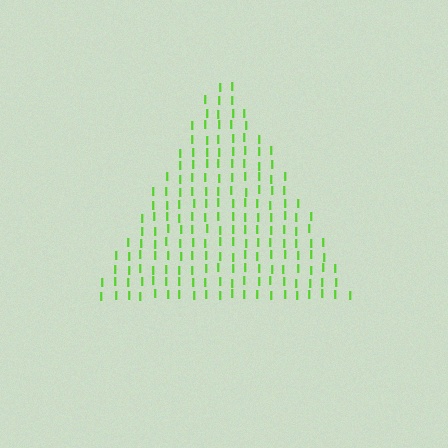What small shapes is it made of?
It is made of small letter I's.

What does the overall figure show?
The overall figure shows a triangle.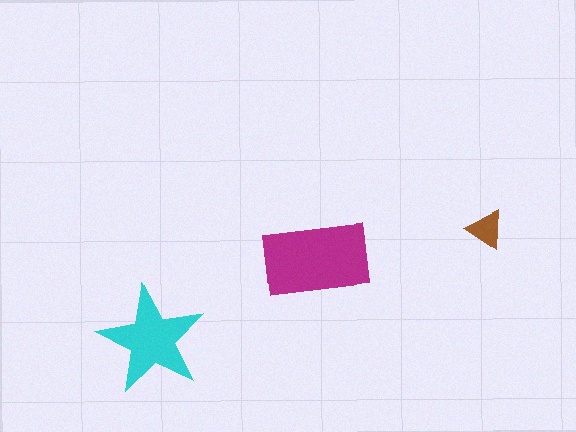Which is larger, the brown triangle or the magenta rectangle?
The magenta rectangle.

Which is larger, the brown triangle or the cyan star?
The cyan star.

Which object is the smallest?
The brown triangle.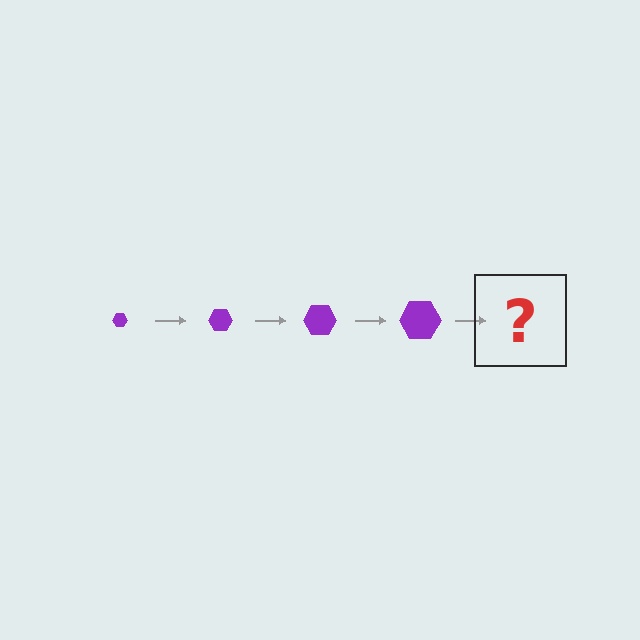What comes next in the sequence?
The next element should be a purple hexagon, larger than the previous one.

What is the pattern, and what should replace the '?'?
The pattern is that the hexagon gets progressively larger each step. The '?' should be a purple hexagon, larger than the previous one.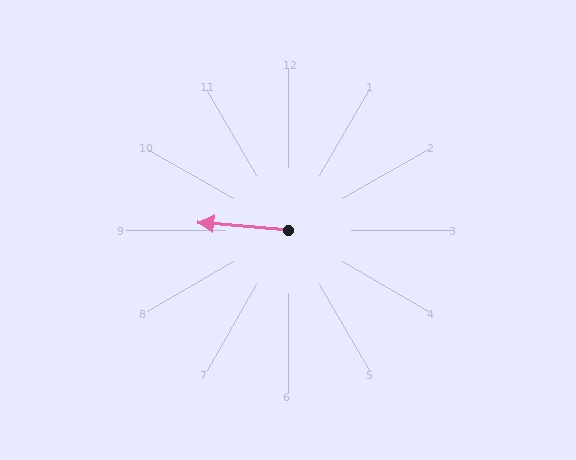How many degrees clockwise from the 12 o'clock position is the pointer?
Approximately 275 degrees.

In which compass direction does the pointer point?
West.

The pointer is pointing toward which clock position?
Roughly 9 o'clock.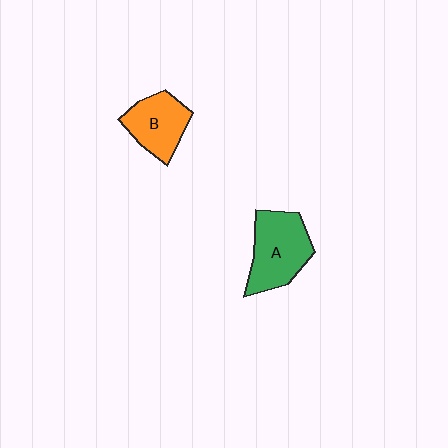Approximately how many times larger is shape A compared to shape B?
Approximately 1.3 times.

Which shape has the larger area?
Shape A (green).